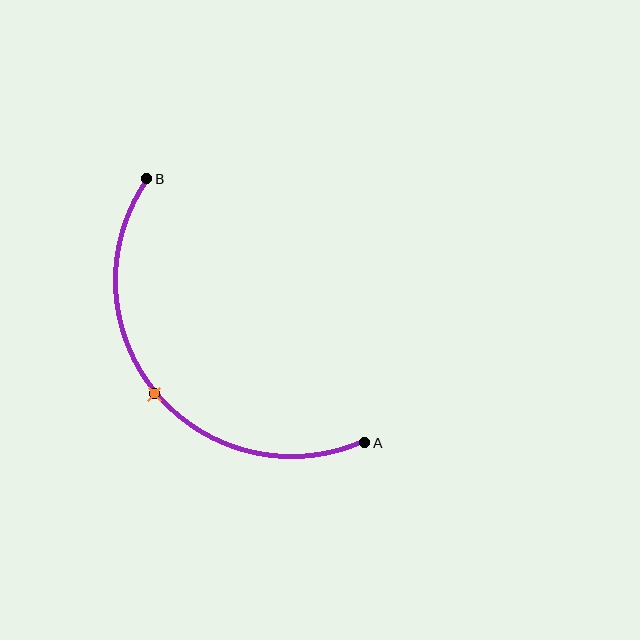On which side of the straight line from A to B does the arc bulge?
The arc bulges below and to the left of the straight line connecting A and B.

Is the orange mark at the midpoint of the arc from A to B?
Yes. The orange mark lies on the arc at equal arc-length from both A and B — it is the arc midpoint.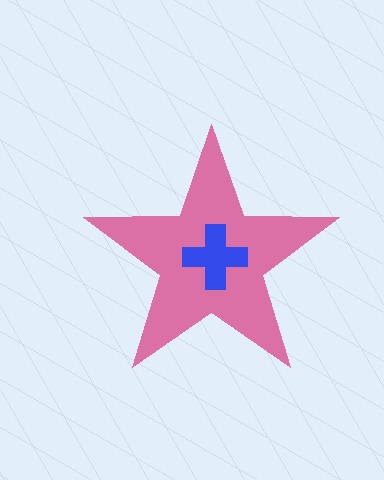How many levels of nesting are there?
2.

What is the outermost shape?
The pink star.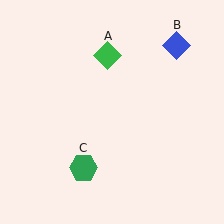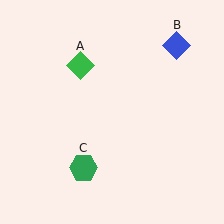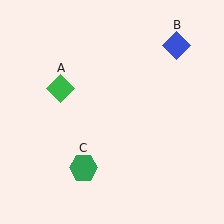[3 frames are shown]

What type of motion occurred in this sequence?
The green diamond (object A) rotated counterclockwise around the center of the scene.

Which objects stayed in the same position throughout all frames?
Blue diamond (object B) and green hexagon (object C) remained stationary.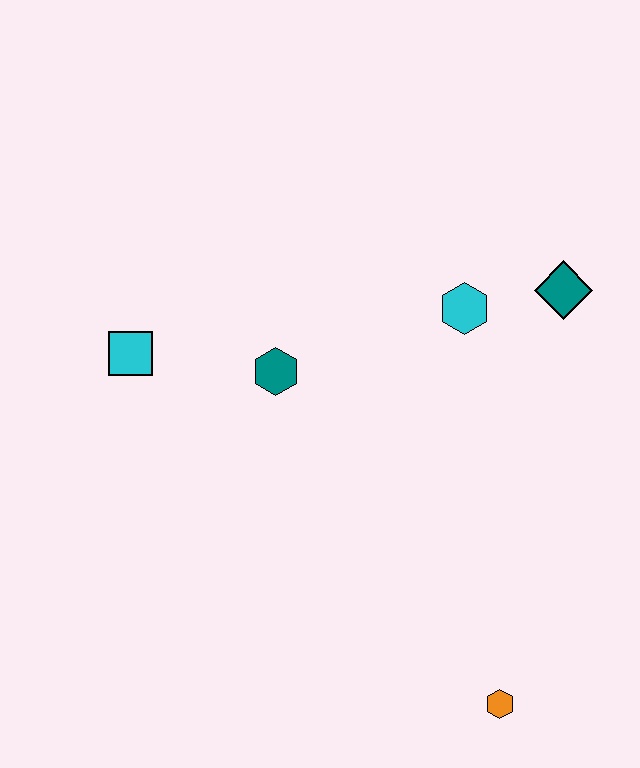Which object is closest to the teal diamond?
The cyan hexagon is closest to the teal diamond.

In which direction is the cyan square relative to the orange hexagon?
The cyan square is to the left of the orange hexagon.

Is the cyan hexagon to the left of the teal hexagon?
No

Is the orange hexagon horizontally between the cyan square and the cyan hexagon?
No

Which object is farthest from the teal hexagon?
The orange hexagon is farthest from the teal hexagon.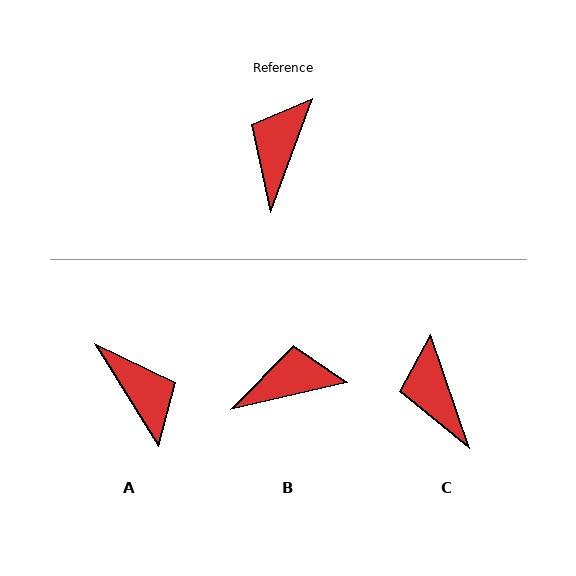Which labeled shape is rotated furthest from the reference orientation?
A, about 128 degrees away.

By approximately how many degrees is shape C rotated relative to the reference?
Approximately 39 degrees counter-clockwise.